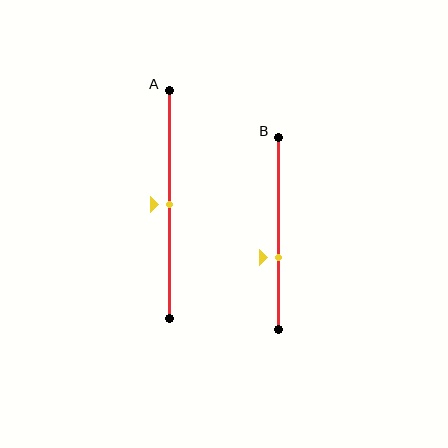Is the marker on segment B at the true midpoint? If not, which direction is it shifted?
No, the marker on segment B is shifted downward by about 12% of the segment length.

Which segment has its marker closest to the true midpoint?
Segment A has its marker closest to the true midpoint.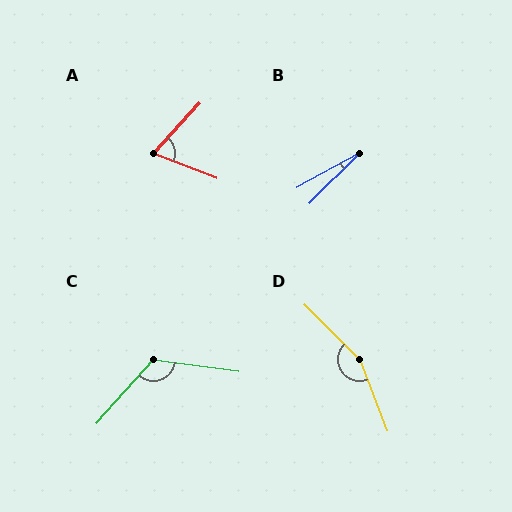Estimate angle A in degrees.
Approximately 69 degrees.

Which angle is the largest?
D, at approximately 156 degrees.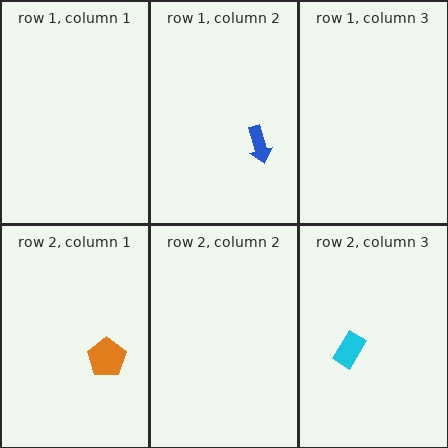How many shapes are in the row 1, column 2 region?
1.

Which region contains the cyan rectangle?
The row 2, column 3 region.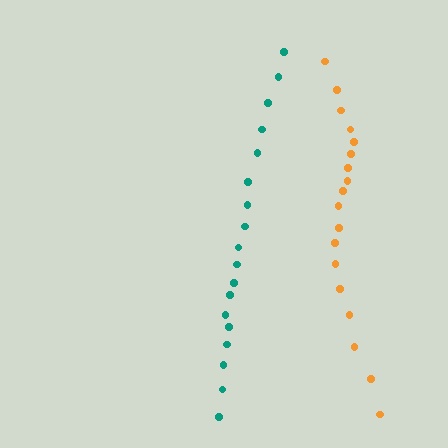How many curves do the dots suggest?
There are 2 distinct paths.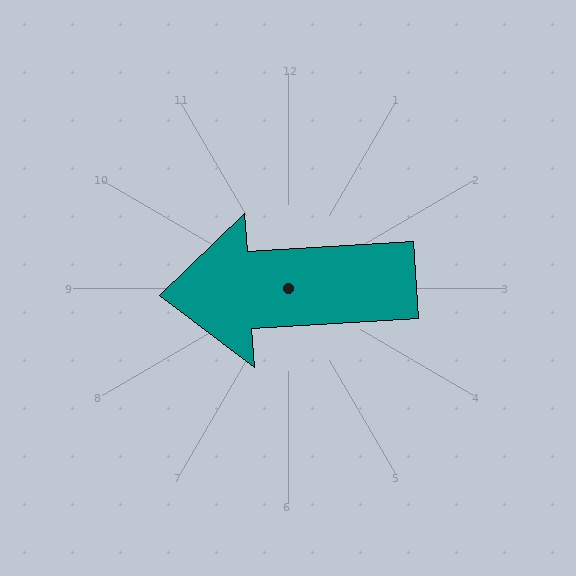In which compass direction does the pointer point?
West.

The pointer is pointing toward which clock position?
Roughly 9 o'clock.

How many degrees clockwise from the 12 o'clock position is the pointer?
Approximately 266 degrees.